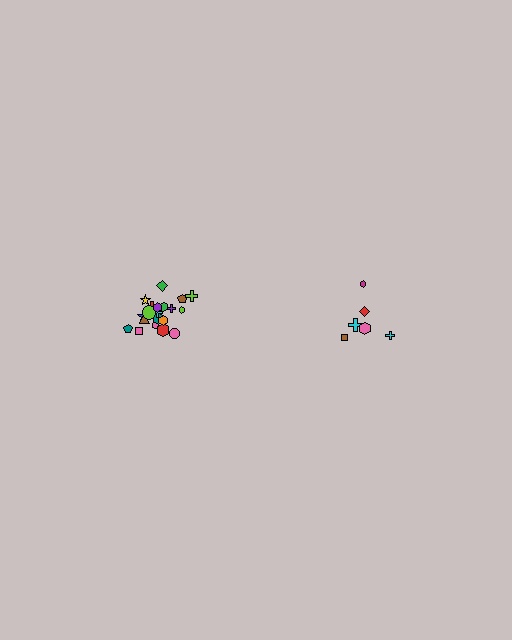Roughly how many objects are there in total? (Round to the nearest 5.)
Roughly 30 objects in total.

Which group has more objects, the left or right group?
The left group.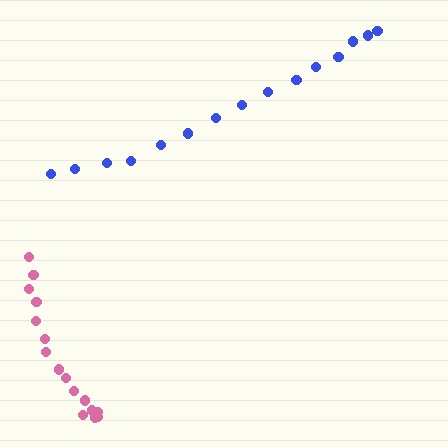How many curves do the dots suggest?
There are 2 distinct paths.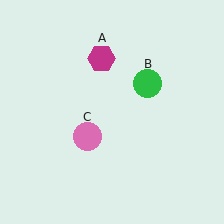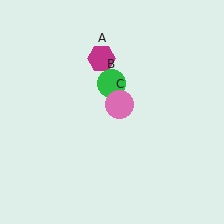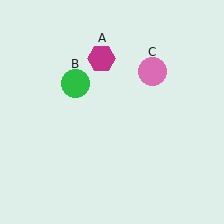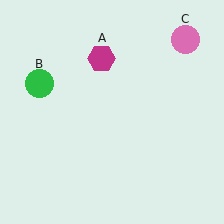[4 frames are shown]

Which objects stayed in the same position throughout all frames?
Magenta hexagon (object A) remained stationary.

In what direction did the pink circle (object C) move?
The pink circle (object C) moved up and to the right.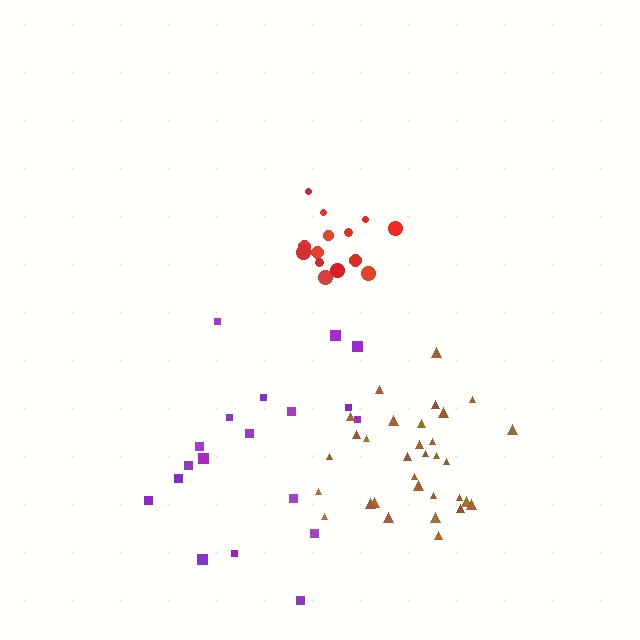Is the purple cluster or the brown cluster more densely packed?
Brown.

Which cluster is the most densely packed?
Red.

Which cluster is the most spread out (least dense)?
Purple.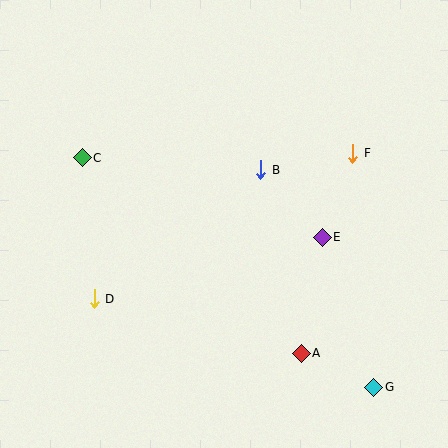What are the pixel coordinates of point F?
Point F is at (353, 153).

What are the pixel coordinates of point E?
Point E is at (322, 237).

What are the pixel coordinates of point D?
Point D is at (94, 299).